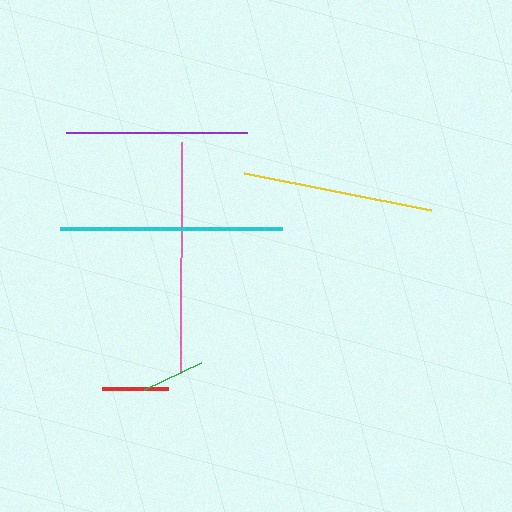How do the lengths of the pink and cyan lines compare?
The pink and cyan lines are approximately the same length.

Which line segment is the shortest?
The green line is the shortest at approximately 63 pixels.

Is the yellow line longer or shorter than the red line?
The yellow line is longer than the red line.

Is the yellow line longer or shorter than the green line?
The yellow line is longer than the green line.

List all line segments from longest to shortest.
From longest to shortest: pink, cyan, yellow, purple, red, green.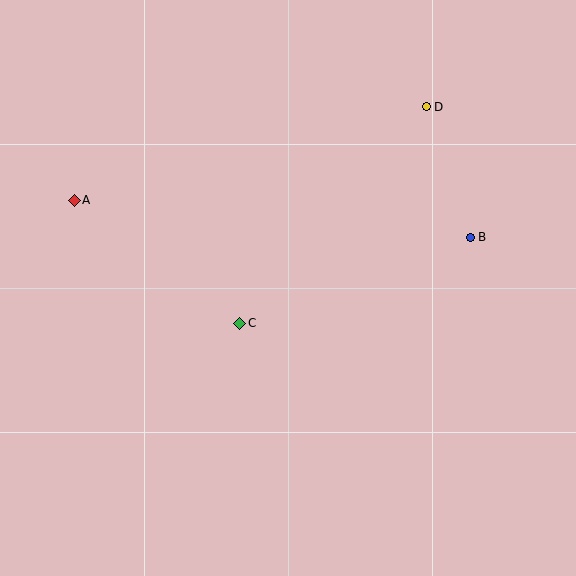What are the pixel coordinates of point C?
Point C is at (240, 323).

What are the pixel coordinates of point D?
Point D is at (426, 107).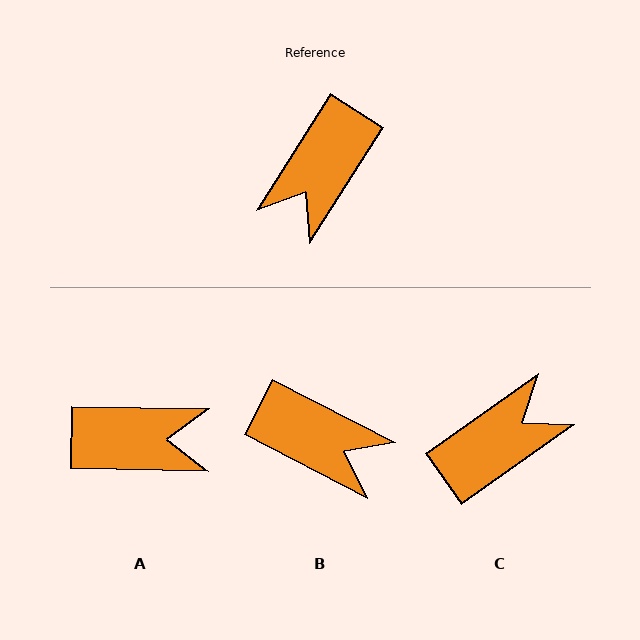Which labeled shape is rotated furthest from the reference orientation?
C, about 158 degrees away.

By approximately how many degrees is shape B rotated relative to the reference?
Approximately 95 degrees counter-clockwise.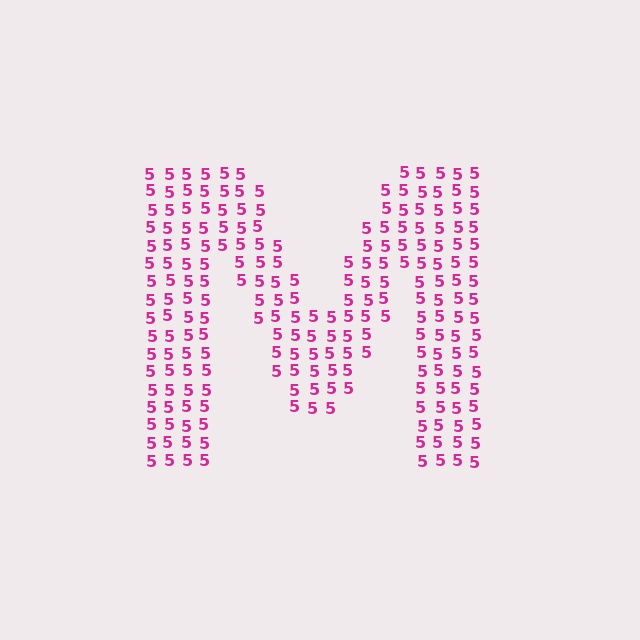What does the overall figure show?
The overall figure shows the letter M.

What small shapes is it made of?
It is made of small digit 5's.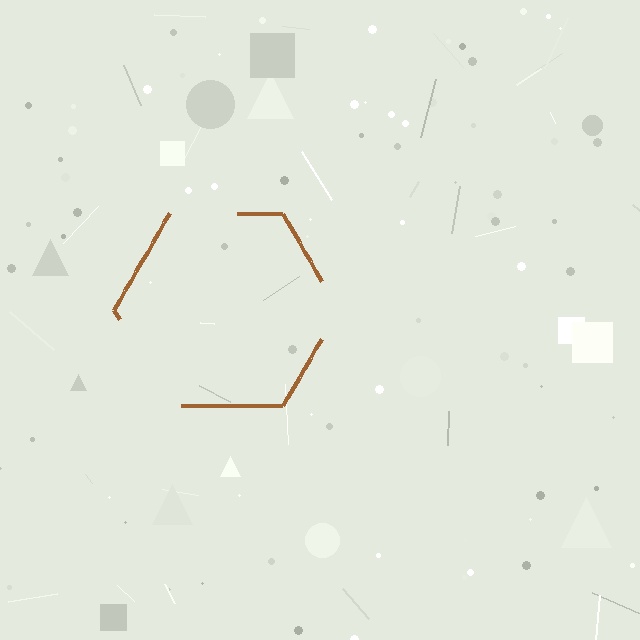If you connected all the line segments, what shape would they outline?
They would outline a hexagon.